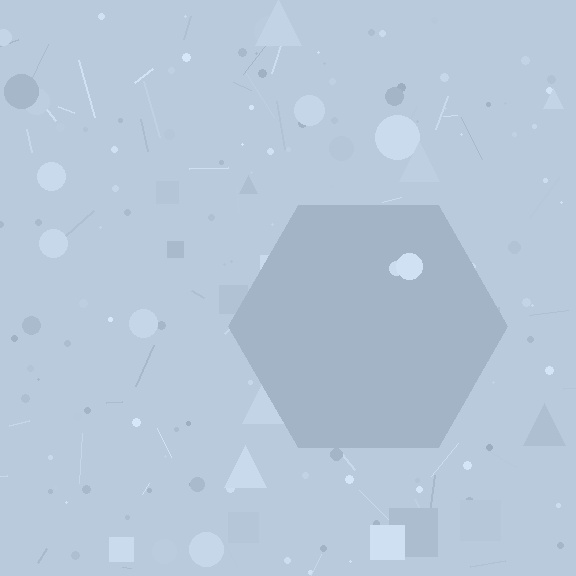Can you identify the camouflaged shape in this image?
The camouflaged shape is a hexagon.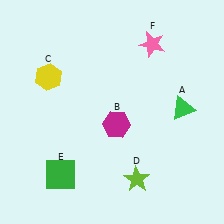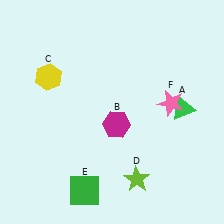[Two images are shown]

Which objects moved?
The objects that moved are: the green square (E), the pink star (F).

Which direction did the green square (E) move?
The green square (E) moved right.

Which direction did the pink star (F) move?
The pink star (F) moved down.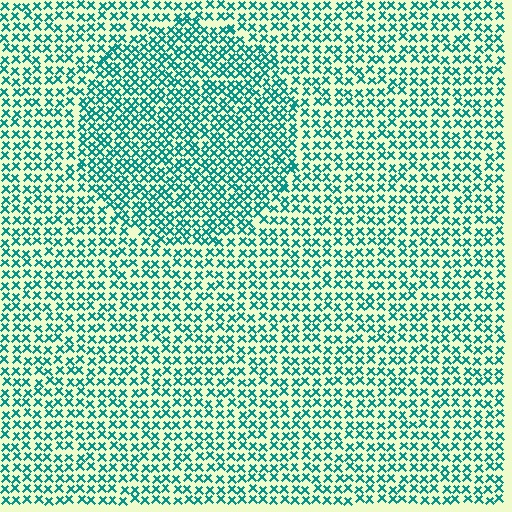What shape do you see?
I see a circle.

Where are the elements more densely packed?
The elements are more densely packed inside the circle boundary.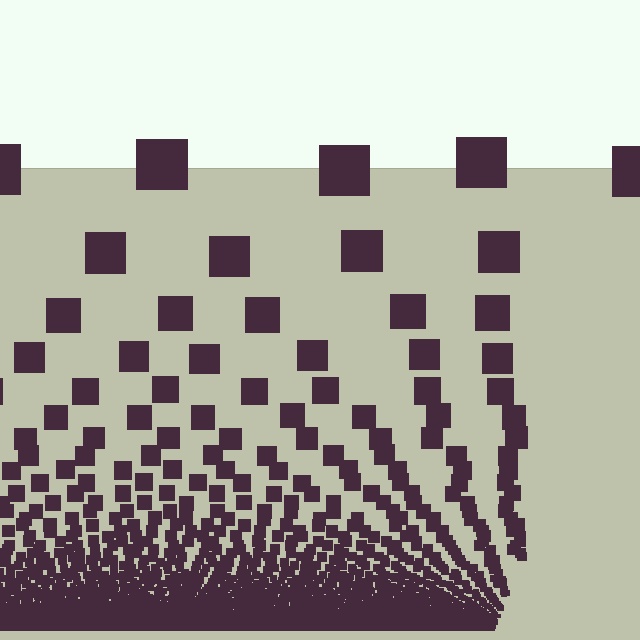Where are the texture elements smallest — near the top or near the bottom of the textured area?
Near the bottom.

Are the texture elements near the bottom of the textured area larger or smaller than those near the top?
Smaller. The gradient is inverted — elements near the bottom are smaller and denser.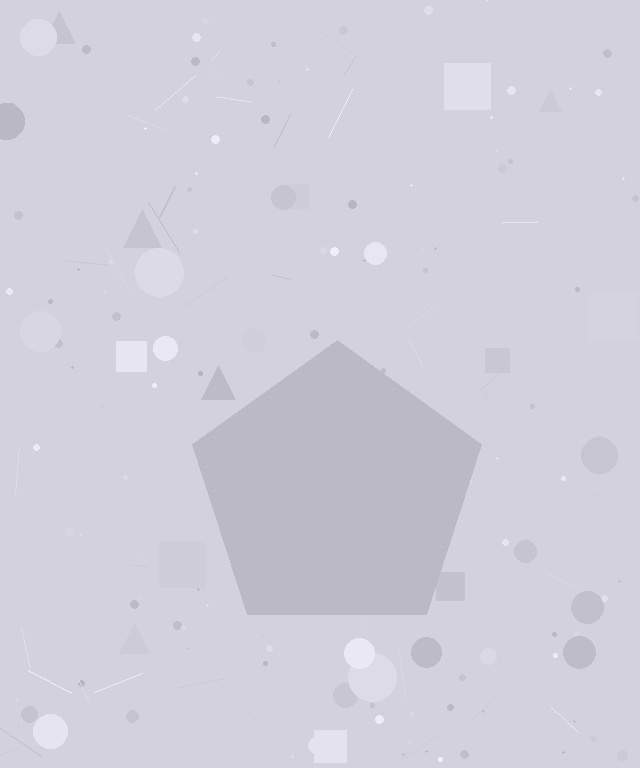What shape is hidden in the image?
A pentagon is hidden in the image.